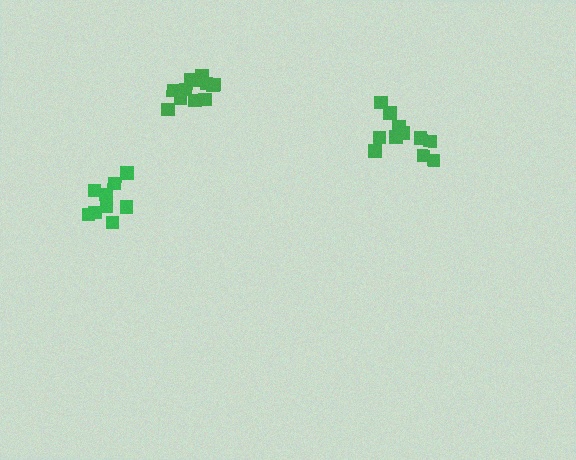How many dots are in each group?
Group 1: 9 dots, Group 2: 11 dots, Group 3: 11 dots (31 total).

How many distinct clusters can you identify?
There are 3 distinct clusters.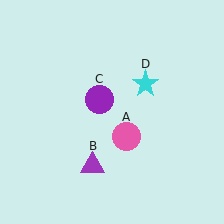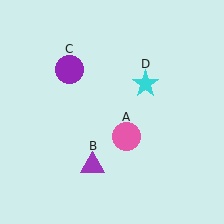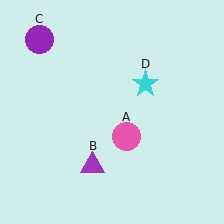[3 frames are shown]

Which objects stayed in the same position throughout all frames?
Pink circle (object A) and purple triangle (object B) and cyan star (object D) remained stationary.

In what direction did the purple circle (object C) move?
The purple circle (object C) moved up and to the left.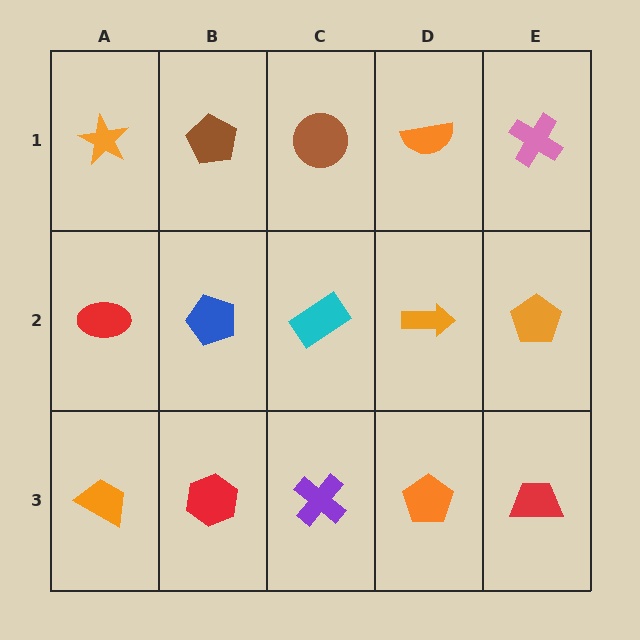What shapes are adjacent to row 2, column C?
A brown circle (row 1, column C), a purple cross (row 3, column C), a blue pentagon (row 2, column B), an orange arrow (row 2, column D).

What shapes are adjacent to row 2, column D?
An orange semicircle (row 1, column D), an orange pentagon (row 3, column D), a cyan rectangle (row 2, column C), an orange pentagon (row 2, column E).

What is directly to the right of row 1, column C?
An orange semicircle.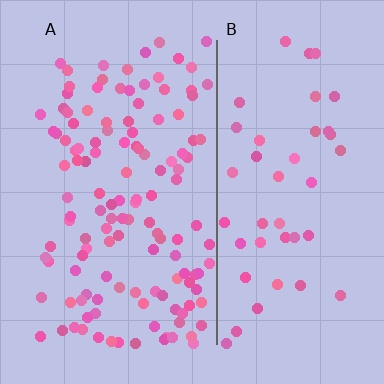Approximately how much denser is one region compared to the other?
Approximately 2.8× — region A over region B.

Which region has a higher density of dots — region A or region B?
A (the left).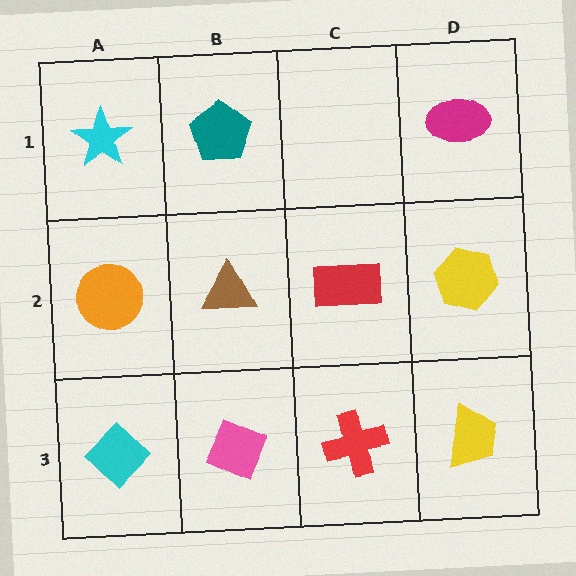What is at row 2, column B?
A brown triangle.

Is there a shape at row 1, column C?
No, that cell is empty.